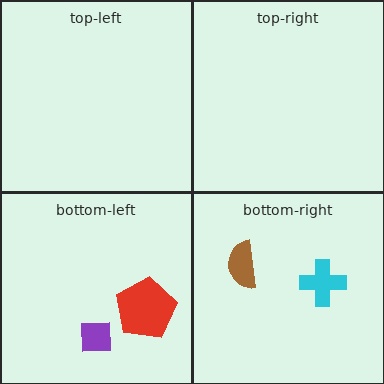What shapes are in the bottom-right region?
The cyan cross, the brown semicircle.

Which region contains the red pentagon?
The bottom-left region.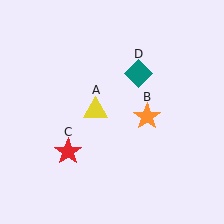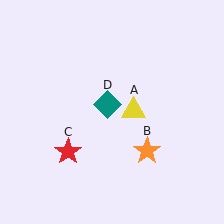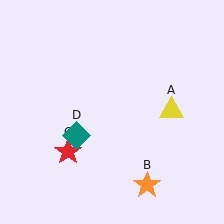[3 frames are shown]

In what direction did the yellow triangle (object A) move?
The yellow triangle (object A) moved right.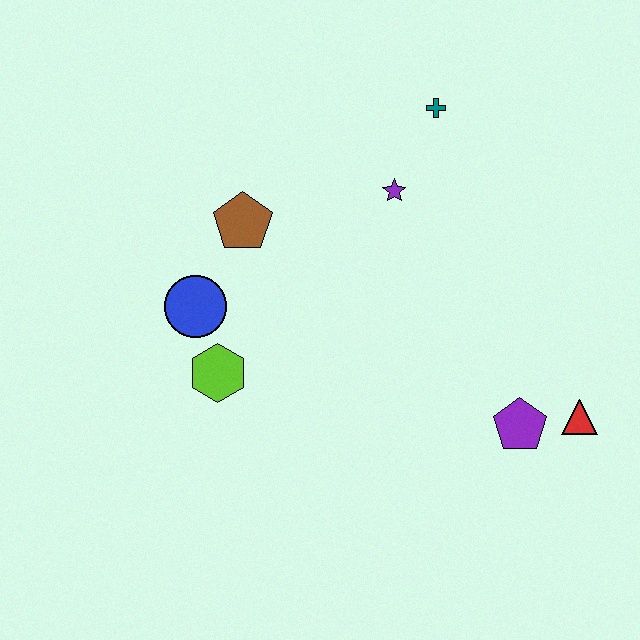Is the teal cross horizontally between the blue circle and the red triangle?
Yes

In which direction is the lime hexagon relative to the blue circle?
The lime hexagon is below the blue circle.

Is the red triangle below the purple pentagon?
No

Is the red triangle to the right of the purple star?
Yes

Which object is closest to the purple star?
The teal cross is closest to the purple star.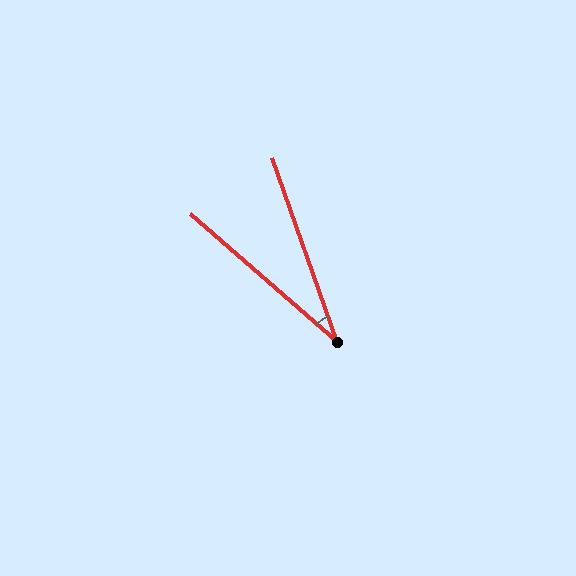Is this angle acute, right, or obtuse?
It is acute.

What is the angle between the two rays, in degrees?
Approximately 30 degrees.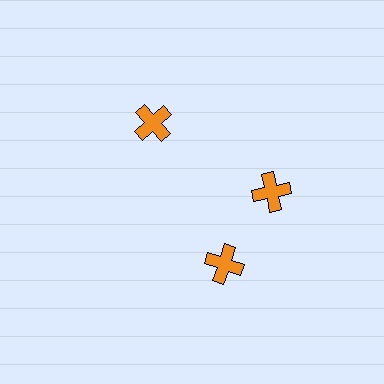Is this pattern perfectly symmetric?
No. The 3 orange crosses are arranged in a ring, but one element near the 7 o'clock position is rotated out of alignment along the ring, breaking the 3-fold rotational symmetry.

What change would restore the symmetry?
The symmetry would be restored by rotating it back into even spacing with its neighbors so that all 3 crosses sit at equal angles and equal distance from the center.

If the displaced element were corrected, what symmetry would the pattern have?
It would have 3-fold rotational symmetry — the pattern would map onto itself every 120 degrees.